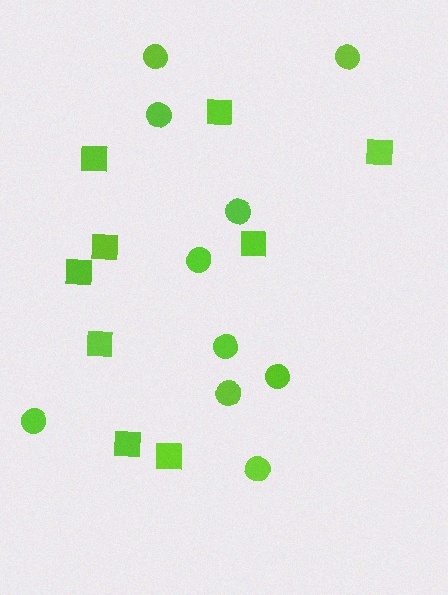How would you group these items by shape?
There are 2 groups: one group of squares (9) and one group of circles (10).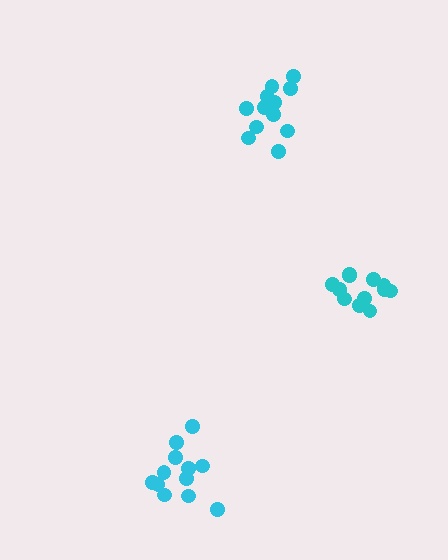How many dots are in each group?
Group 1: 12 dots, Group 2: 12 dots, Group 3: 12 dots (36 total).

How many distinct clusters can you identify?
There are 3 distinct clusters.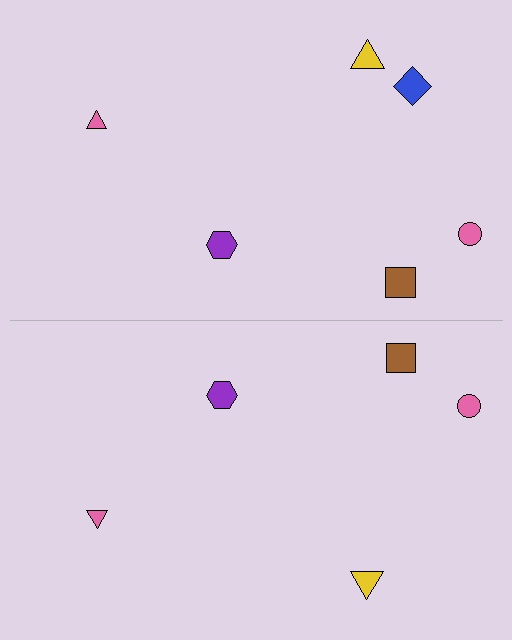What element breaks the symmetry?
A blue diamond is missing from the bottom side.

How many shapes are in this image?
There are 11 shapes in this image.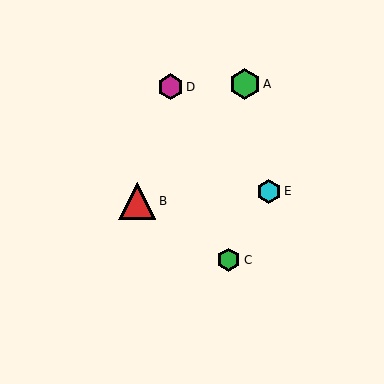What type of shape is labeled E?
Shape E is a cyan hexagon.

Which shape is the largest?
The red triangle (labeled B) is the largest.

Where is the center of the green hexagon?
The center of the green hexagon is at (245, 84).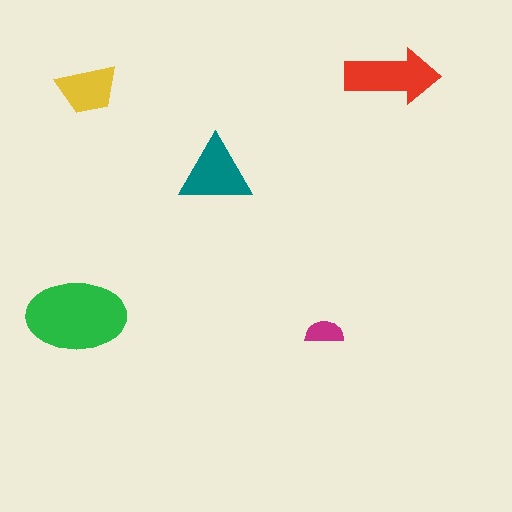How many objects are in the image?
There are 5 objects in the image.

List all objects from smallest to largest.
The magenta semicircle, the yellow trapezoid, the teal triangle, the red arrow, the green ellipse.